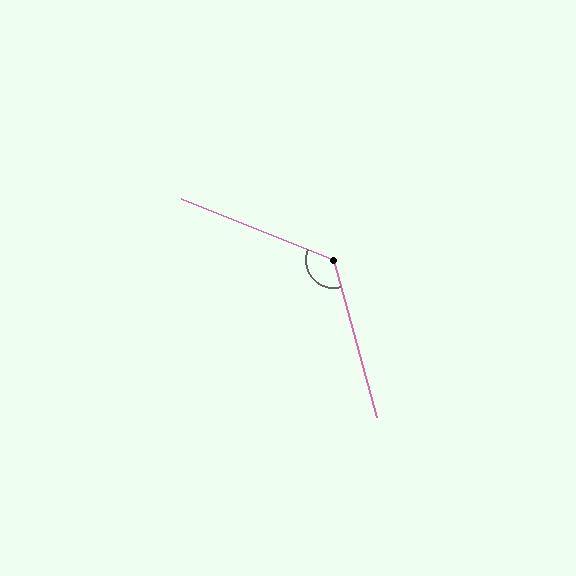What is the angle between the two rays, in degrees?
Approximately 127 degrees.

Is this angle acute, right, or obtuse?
It is obtuse.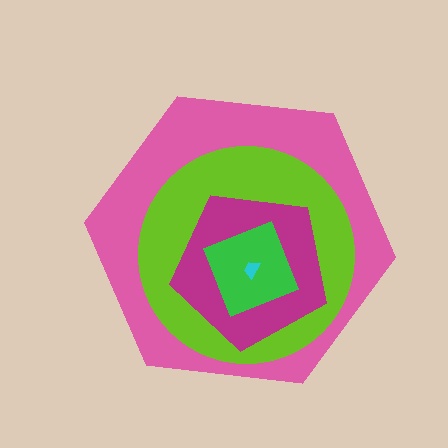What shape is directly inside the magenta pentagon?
The green square.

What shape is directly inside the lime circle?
The magenta pentagon.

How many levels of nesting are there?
5.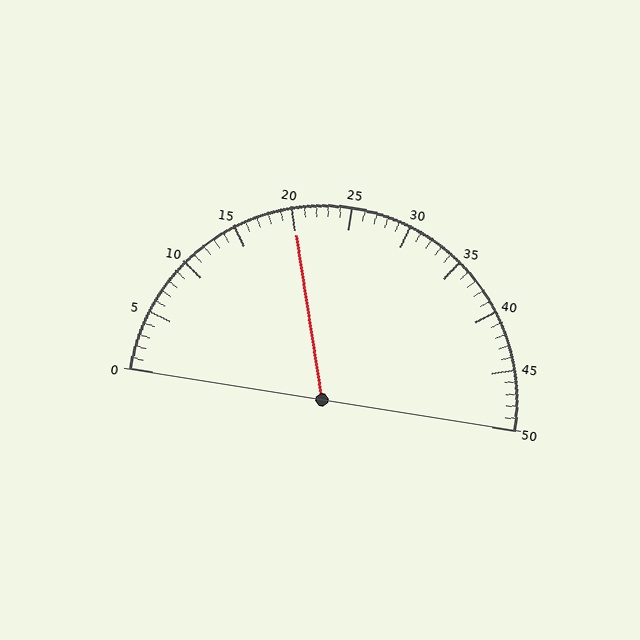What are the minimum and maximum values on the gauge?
The gauge ranges from 0 to 50.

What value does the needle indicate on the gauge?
The needle indicates approximately 20.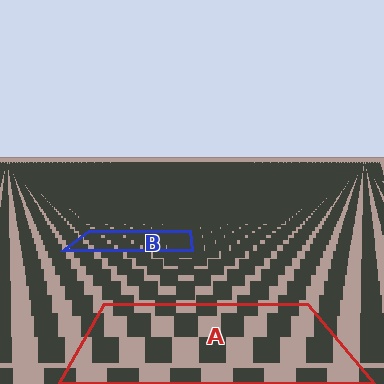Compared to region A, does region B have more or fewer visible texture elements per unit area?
Region B has more texture elements per unit area — they are packed more densely because it is farther away.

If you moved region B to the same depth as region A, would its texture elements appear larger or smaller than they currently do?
They would appear larger. At a closer depth, the same texture elements are projected at a bigger on-screen size.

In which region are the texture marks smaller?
The texture marks are smaller in region B, because it is farther away.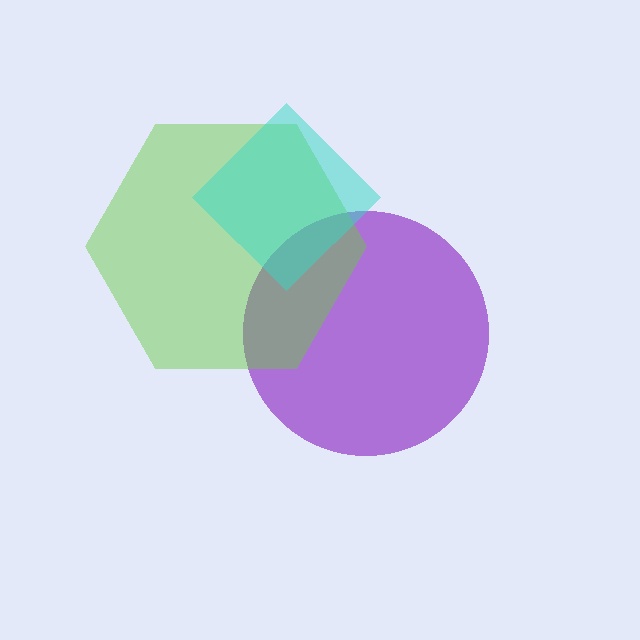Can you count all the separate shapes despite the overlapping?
Yes, there are 3 separate shapes.